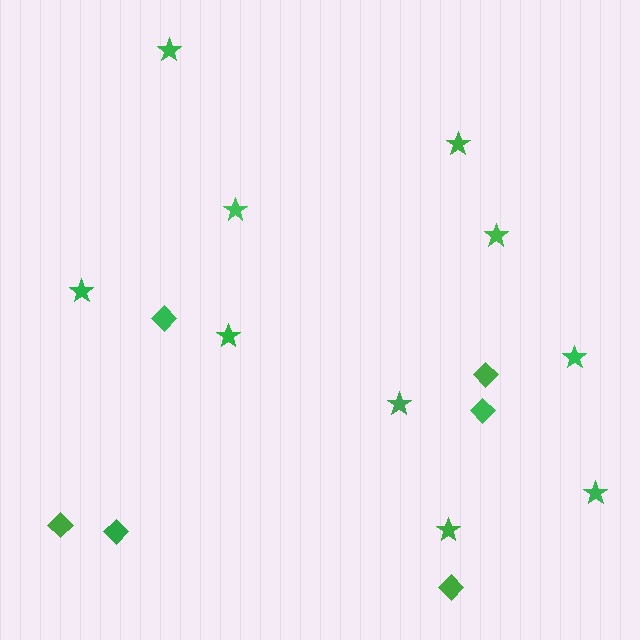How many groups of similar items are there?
There are 2 groups: one group of diamonds (6) and one group of stars (10).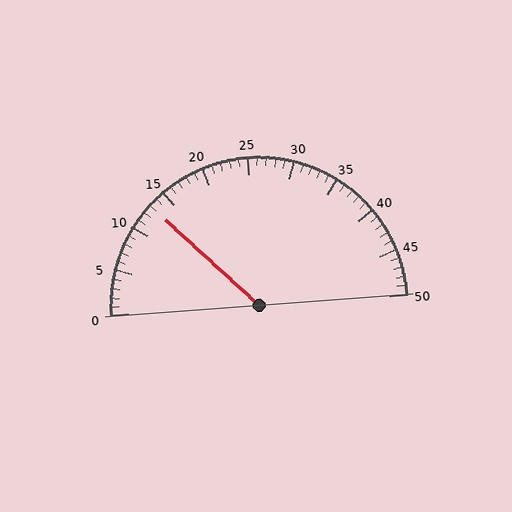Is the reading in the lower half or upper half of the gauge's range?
The reading is in the lower half of the range (0 to 50).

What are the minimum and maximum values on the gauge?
The gauge ranges from 0 to 50.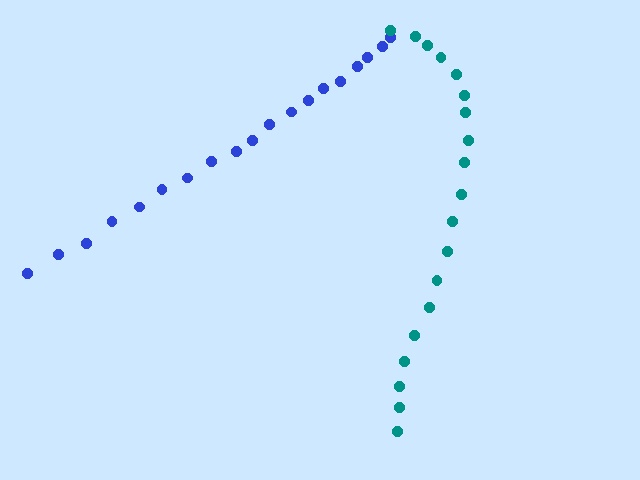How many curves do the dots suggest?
There are 2 distinct paths.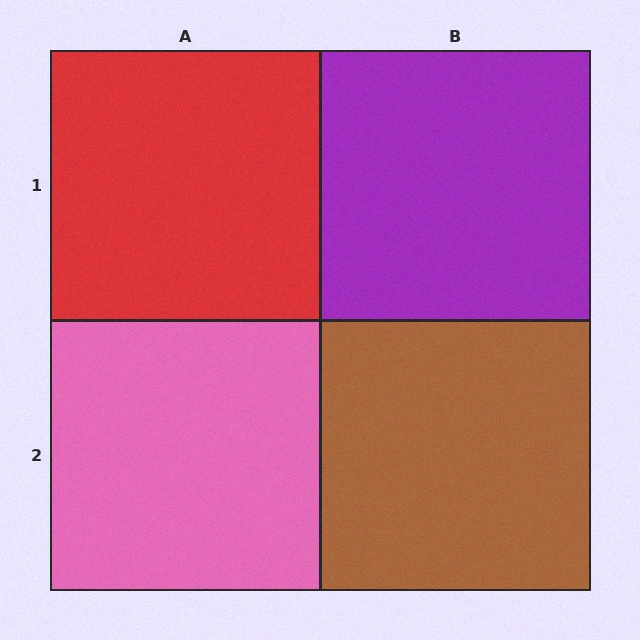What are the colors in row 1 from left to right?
Red, purple.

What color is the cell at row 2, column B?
Brown.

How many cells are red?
1 cell is red.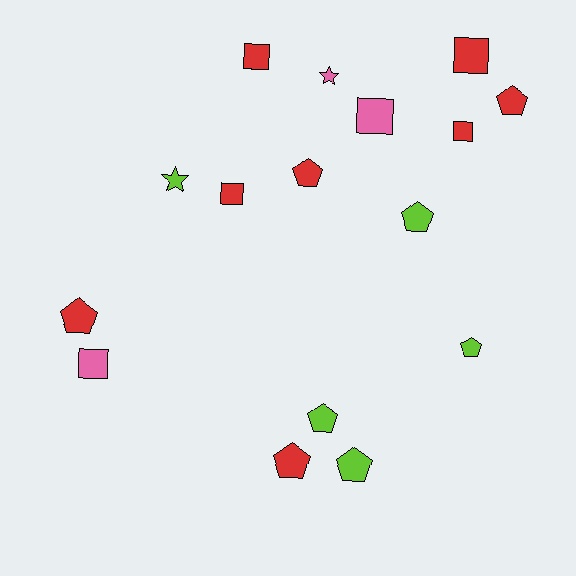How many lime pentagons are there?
There are 4 lime pentagons.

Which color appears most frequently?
Red, with 8 objects.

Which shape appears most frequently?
Pentagon, with 8 objects.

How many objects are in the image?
There are 16 objects.